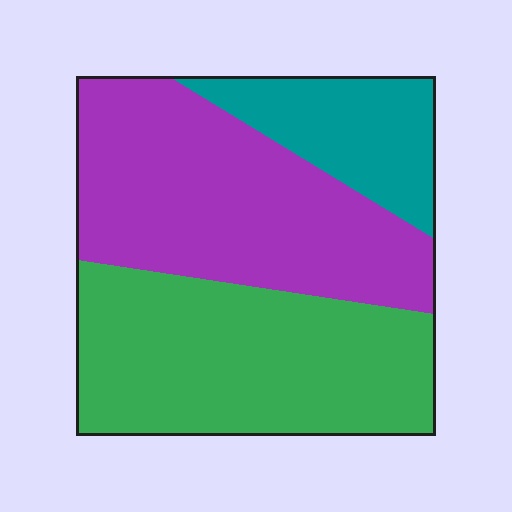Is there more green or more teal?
Green.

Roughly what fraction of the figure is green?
Green takes up between a quarter and a half of the figure.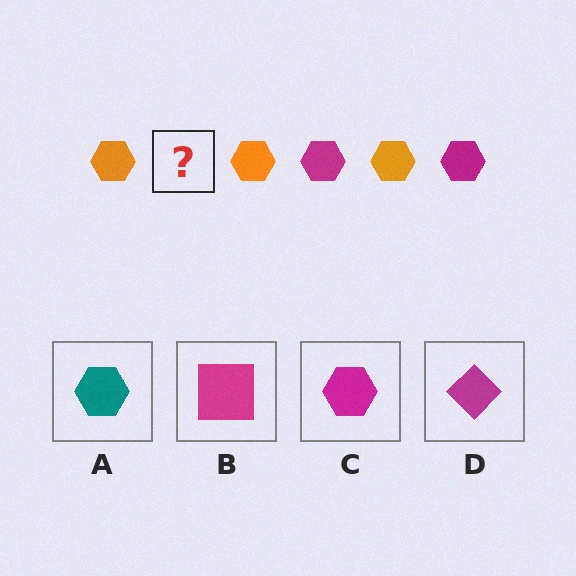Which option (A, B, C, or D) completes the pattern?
C.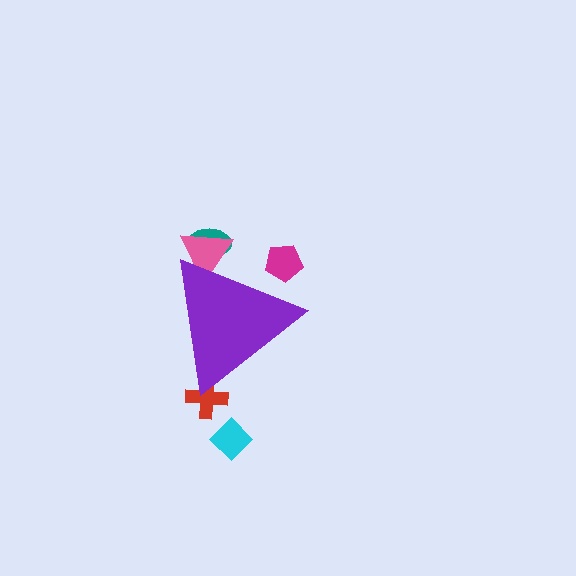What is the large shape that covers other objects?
A purple triangle.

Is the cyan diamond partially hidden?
No, the cyan diamond is fully visible.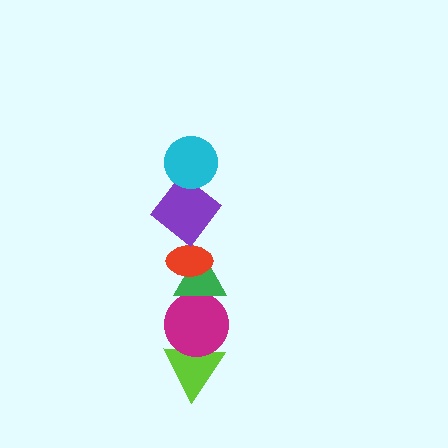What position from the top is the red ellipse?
The red ellipse is 3rd from the top.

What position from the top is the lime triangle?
The lime triangle is 6th from the top.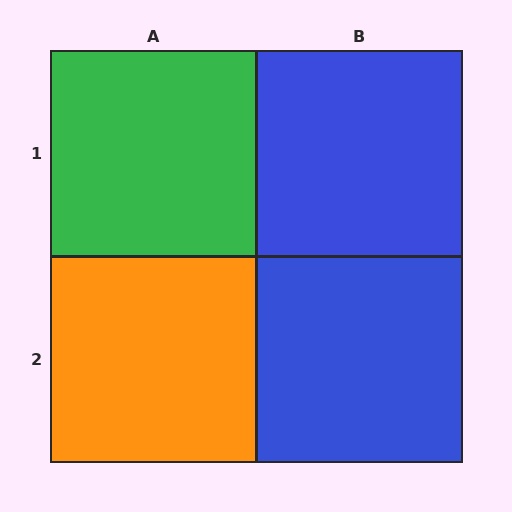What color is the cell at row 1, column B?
Blue.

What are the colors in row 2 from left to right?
Orange, blue.